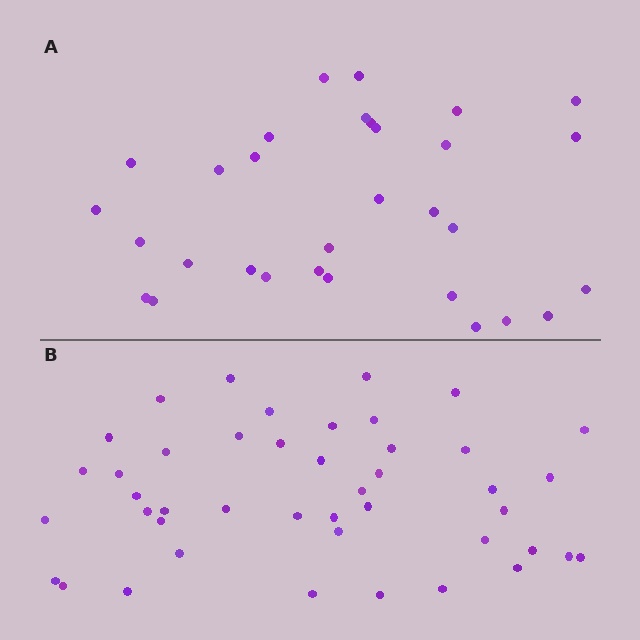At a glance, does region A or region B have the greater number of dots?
Region B (the bottom region) has more dots.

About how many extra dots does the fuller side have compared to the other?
Region B has approximately 15 more dots than region A.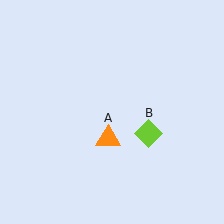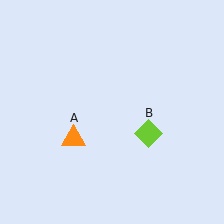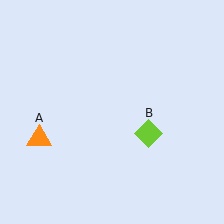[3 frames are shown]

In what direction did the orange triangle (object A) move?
The orange triangle (object A) moved left.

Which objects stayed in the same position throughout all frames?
Lime diamond (object B) remained stationary.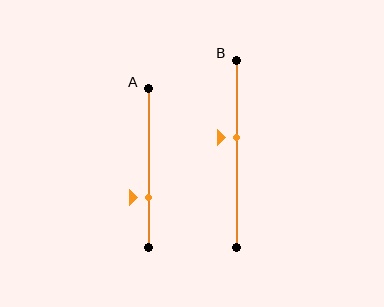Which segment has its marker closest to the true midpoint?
Segment B has its marker closest to the true midpoint.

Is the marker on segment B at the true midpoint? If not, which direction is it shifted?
No, the marker on segment B is shifted upward by about 9% of the segment length.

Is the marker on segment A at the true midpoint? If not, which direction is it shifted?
No, the marker on segment A is shifted downward by about 19% of the segment length.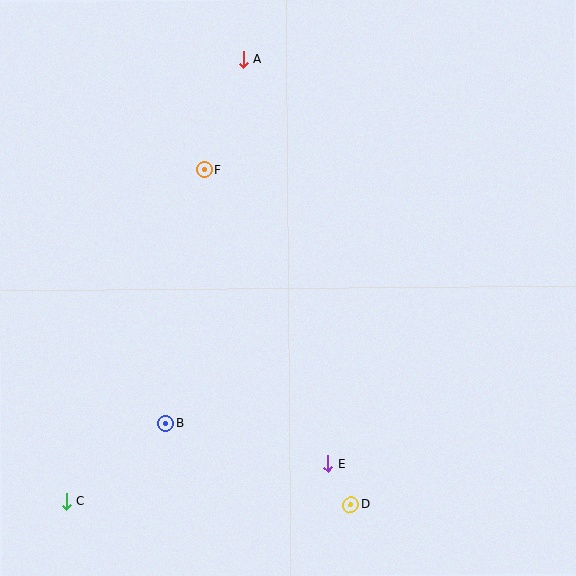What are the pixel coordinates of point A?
Point A is at (243, 60).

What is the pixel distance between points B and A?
The distance between B and A is 372 pixels.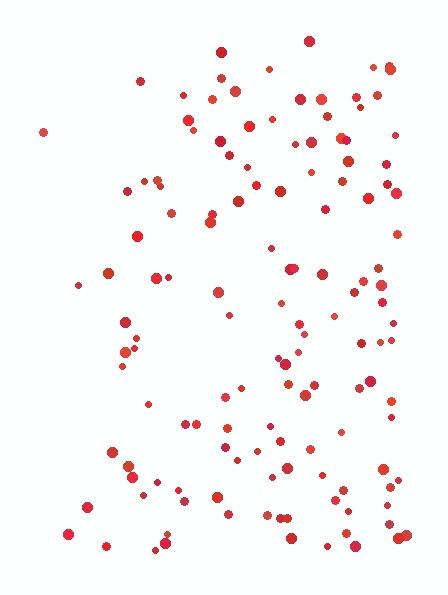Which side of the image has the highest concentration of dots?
The right.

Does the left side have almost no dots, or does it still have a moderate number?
Still a moderate number, just noticeably fewer than the right.